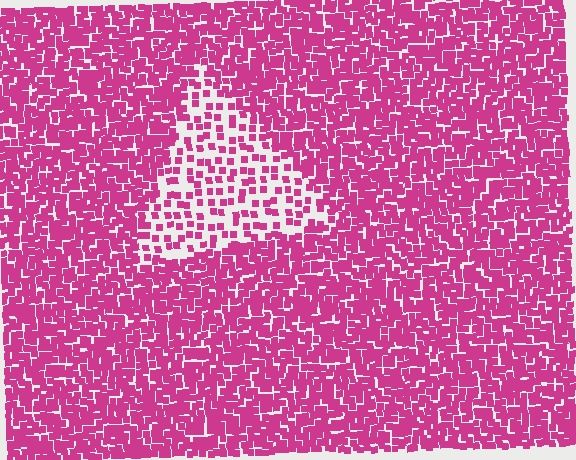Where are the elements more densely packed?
The elements are more densely packed outside the triangle boundary.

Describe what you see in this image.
The image contains small magenta elements arranged at two different densities. A triangle-shaped region is visible where the elements are less densely packed than the surrounding area.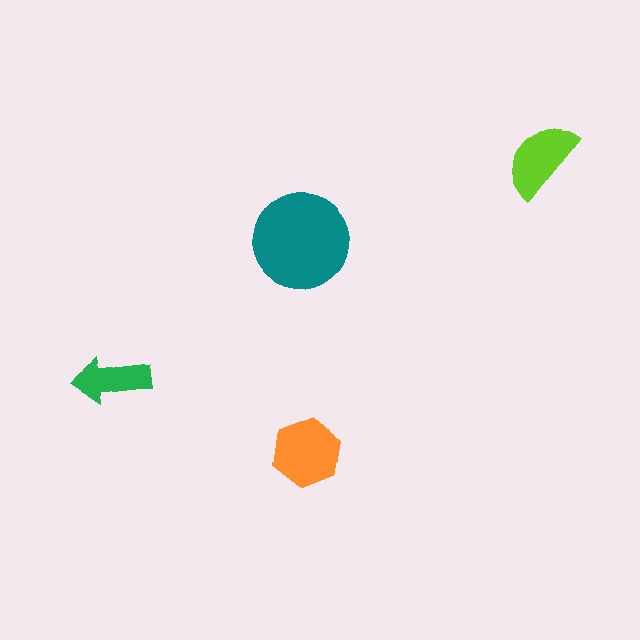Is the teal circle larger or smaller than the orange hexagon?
Larger.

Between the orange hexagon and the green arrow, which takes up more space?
The orange hexagon.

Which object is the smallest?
The green arrow.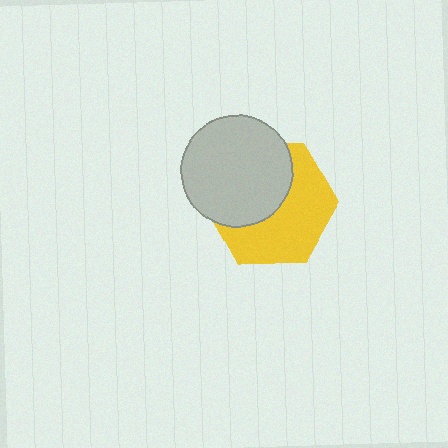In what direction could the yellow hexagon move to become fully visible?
The yellow hexagon could move toward the lower-right. That would shift it out from behind the light gray circle entirely.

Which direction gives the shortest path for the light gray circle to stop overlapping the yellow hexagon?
Moving toward the upper-left gives the shortest separation.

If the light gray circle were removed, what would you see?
You would see the complete yellow hexagon.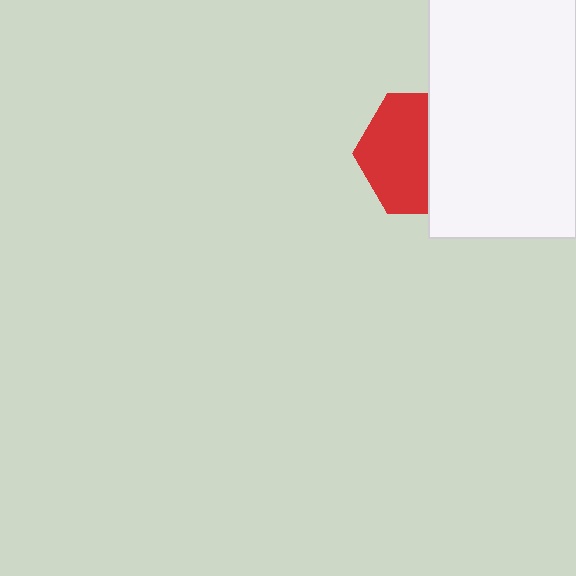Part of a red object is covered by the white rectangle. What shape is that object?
It is a hexagon.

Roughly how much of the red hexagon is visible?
About half of it is visible (roughly 55%).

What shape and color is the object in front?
The object in front is a white rectangle.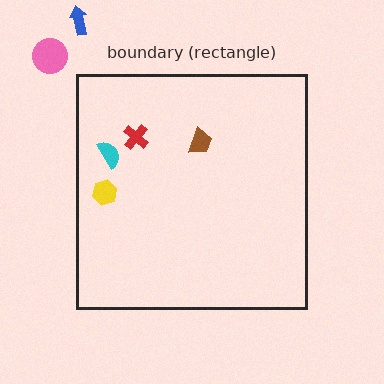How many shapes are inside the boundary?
4 inside, 2 outside.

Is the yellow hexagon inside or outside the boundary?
Inside.